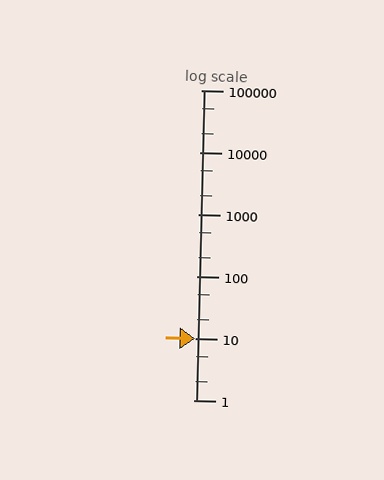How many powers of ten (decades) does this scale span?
The scale spans 5 decades, from 1 to 100000.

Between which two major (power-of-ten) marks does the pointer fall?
The pointer is between 10 and 100.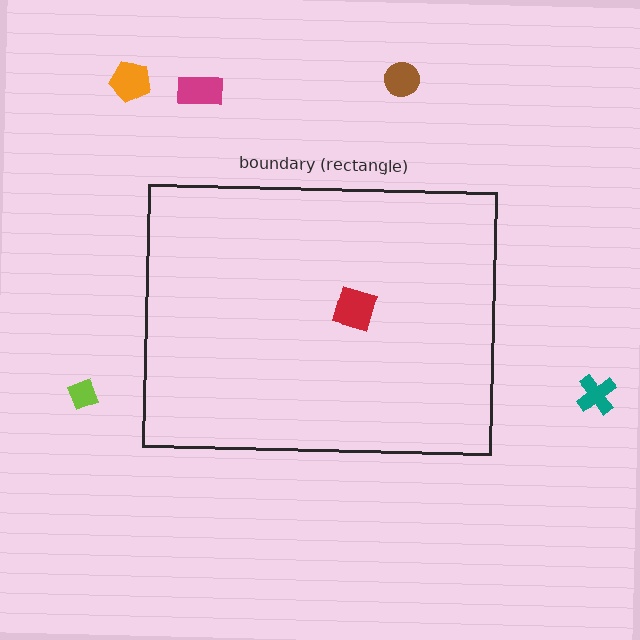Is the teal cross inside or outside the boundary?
Outside.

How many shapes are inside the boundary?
1 inside, 5 outside.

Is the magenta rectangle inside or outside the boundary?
Outside.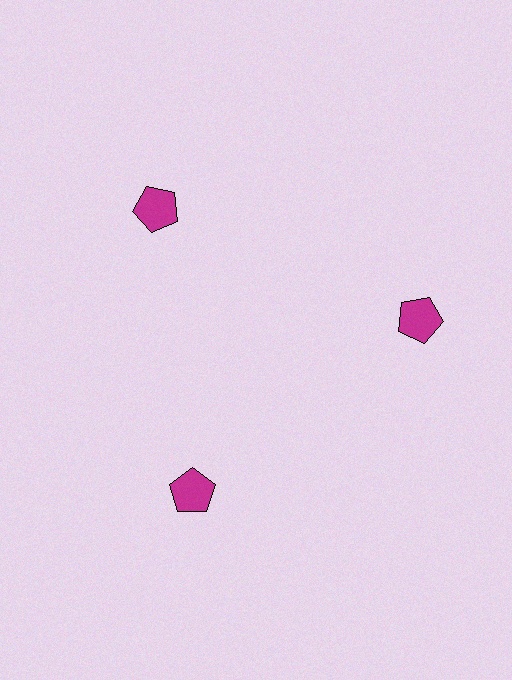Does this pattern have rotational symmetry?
Yes, this pattern has 3-fold rotational symmetry. It looks the same after rotating 120 degrees around the center.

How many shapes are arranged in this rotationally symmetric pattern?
There are 3 shapes, arranged in 3 groups of 1.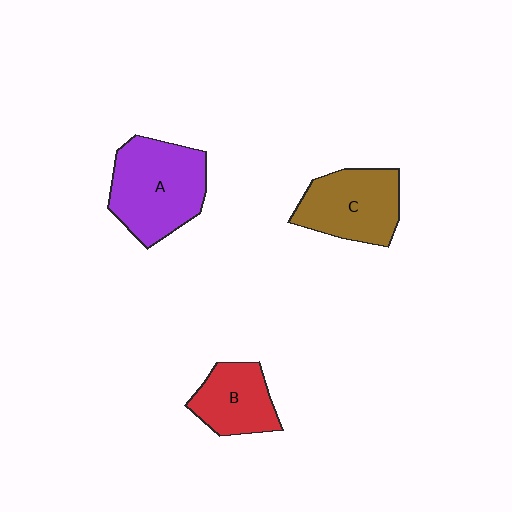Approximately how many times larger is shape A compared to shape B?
Approximately 1.6 times.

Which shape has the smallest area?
Shape B (red).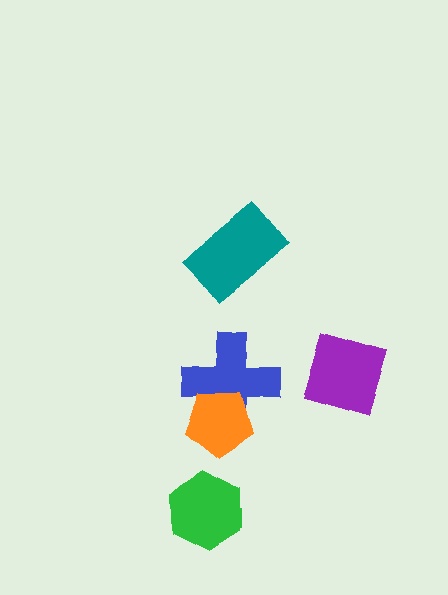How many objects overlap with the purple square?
0 objects overlap with the purple square.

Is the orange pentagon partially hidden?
No, no other shape covers it.